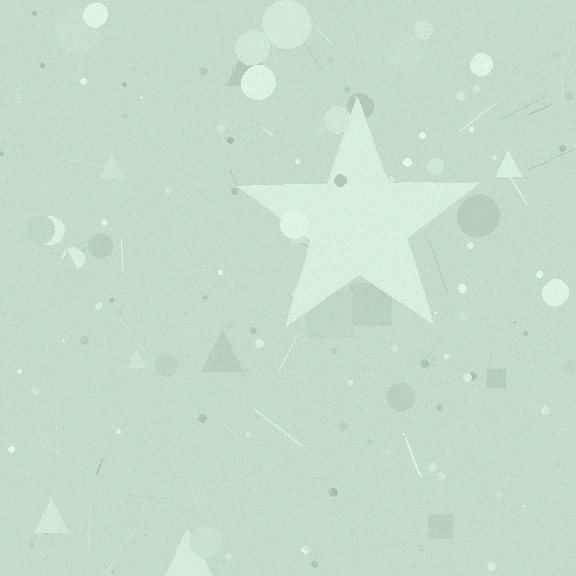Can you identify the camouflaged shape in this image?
The camouflaged shape is a star.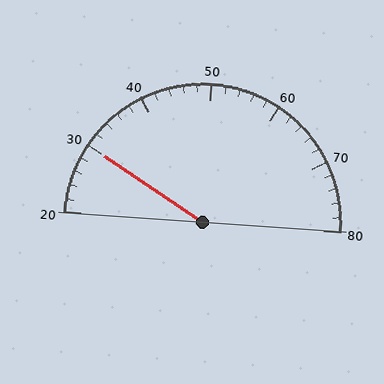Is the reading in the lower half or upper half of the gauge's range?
The reading is in the lower half of the range (20 to 80).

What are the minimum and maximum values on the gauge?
The gauge ranges from 20 to 80.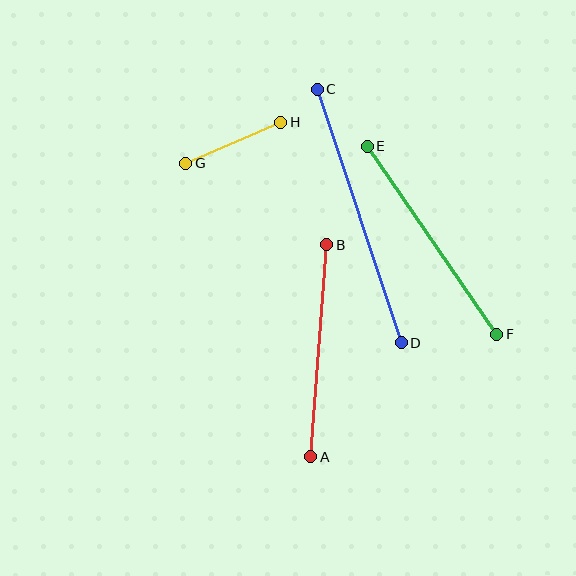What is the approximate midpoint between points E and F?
The midpoint is at approximately (432, 240) pixels.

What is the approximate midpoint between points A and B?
The midpoint is at approximately (319, 351) pixels.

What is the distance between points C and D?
The distance is approximately 267 pixels.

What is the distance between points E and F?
The distance is approximately 228 pixels.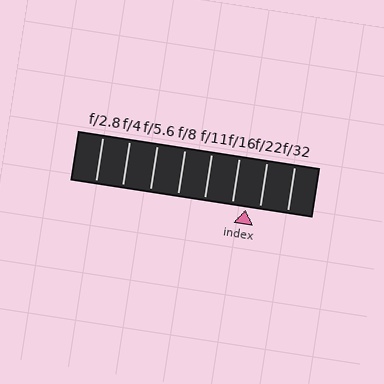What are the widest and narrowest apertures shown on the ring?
The widest aperture shown is f/2.8 and the narrowest is f/32.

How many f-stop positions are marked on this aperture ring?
There are 8 f-stop positions marked.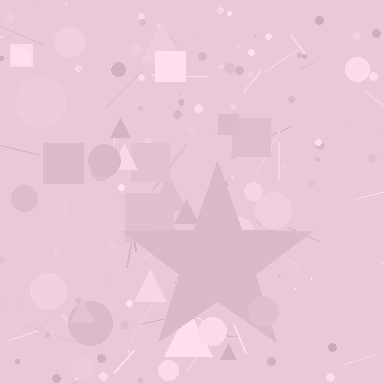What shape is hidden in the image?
A star is hidden in the image.